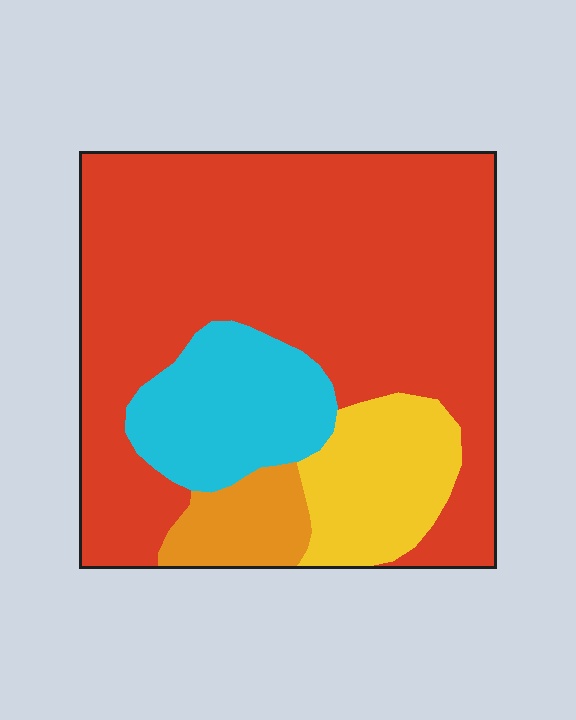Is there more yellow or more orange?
Yellow.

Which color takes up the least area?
Orange, at roughly 5%.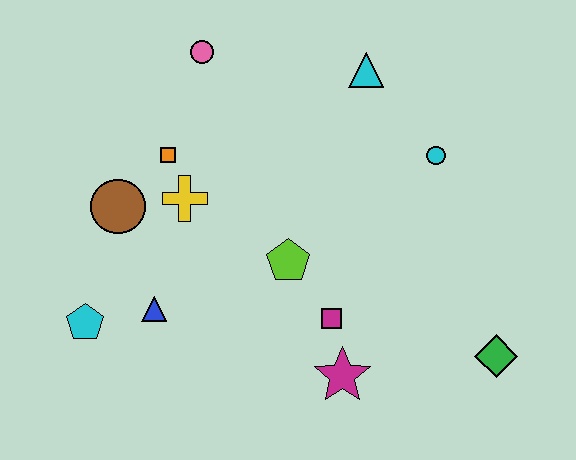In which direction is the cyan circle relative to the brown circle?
The cyan circle is to the right of the brown circle.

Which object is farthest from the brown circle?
The green diamond is farthest from the brown circle.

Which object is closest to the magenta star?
The magenta square is closest to the magenta star.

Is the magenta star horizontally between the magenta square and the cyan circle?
Yes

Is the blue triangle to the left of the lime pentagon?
Yes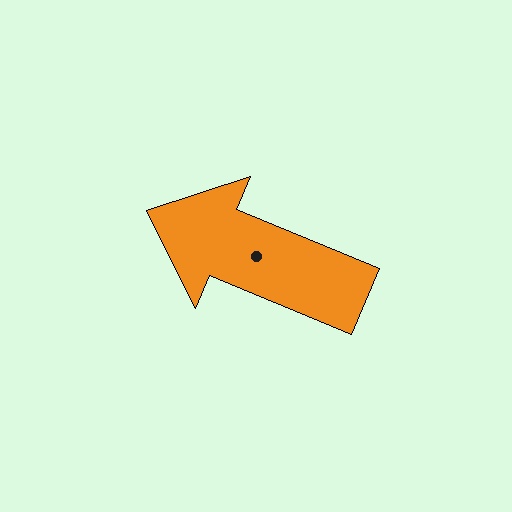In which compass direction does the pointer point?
West.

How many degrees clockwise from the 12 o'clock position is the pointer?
Approximately 292 degrees.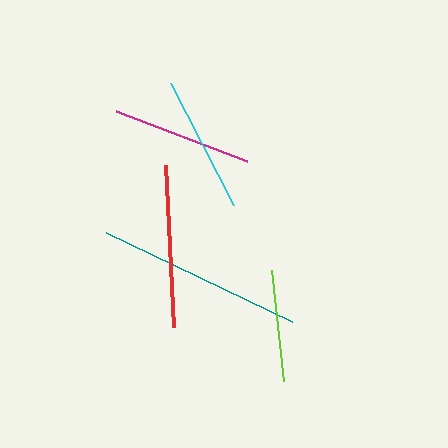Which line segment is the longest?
The teal line is the longest at approximately 206 pixels.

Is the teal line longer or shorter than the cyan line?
The teal line is longer than the cyan line.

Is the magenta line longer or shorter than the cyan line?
The magenta line is longer than the cyan line.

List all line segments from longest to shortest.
From longest to shortest: teal, red, magenta, cyan, lime.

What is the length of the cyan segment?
The cyan segment is approximately 138 pixels long.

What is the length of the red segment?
The red segment is approximately 162 pixels long.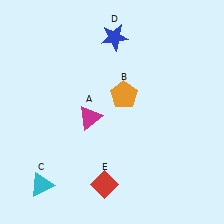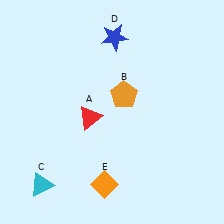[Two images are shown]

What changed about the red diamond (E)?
In Image 1, E is red. In Image 2, it changed to orange.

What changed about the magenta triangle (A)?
In Image 1, A is magenta. In Image 2, it changed to red.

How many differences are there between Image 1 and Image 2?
There are 2 differences between the two images.